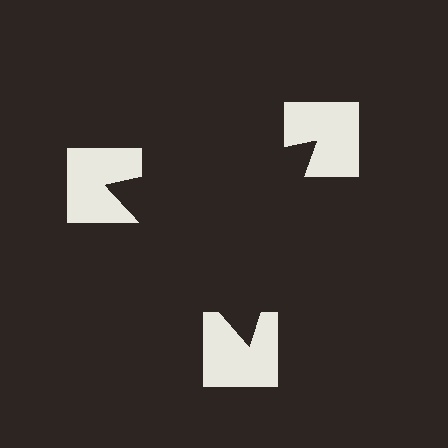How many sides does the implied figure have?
3 sides.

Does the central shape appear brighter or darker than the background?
It typically appears slightly darker than the background, even though no actual brightness change is drawn.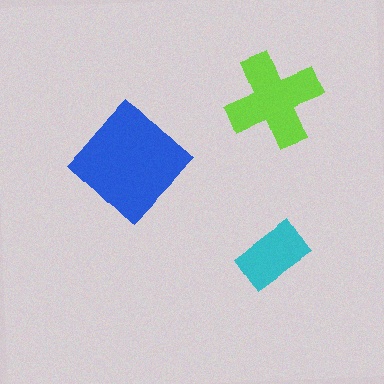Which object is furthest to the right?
The lime cross is rightmost.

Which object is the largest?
The blue diamond.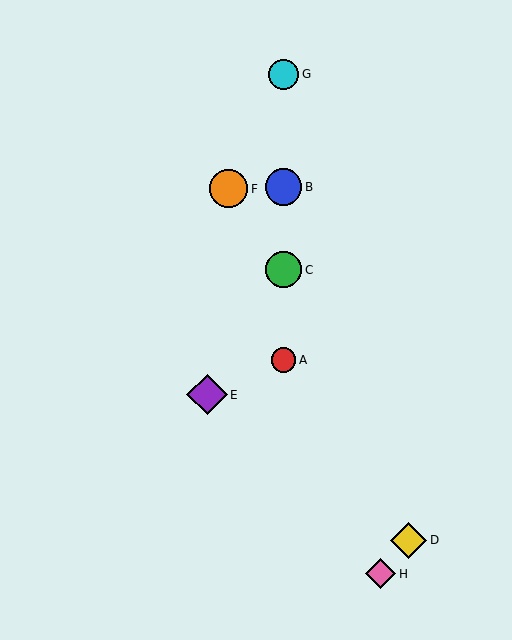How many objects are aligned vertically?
4 objects (A, B, C, G) are aligned vertically.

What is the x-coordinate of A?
Object A is at x≈284.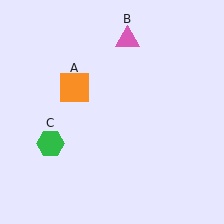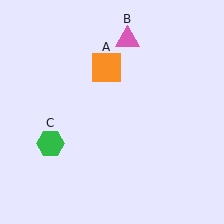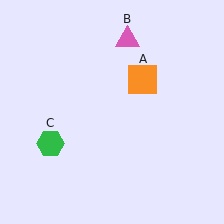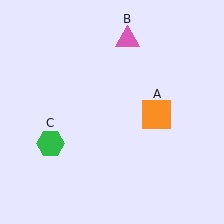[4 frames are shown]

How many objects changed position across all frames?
1 object changed position: orange square (object A).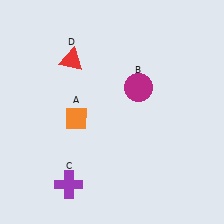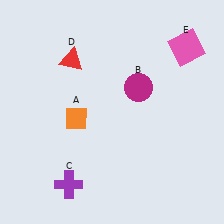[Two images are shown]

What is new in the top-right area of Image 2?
A pink square (E) was added in the top-right area of Image 2.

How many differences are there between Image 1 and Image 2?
There is 1 difference between the two images.